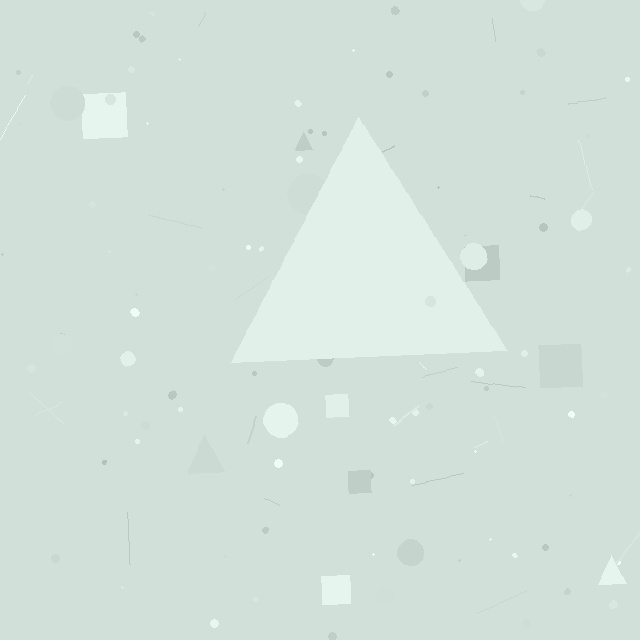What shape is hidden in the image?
A triangle is hidden in the image.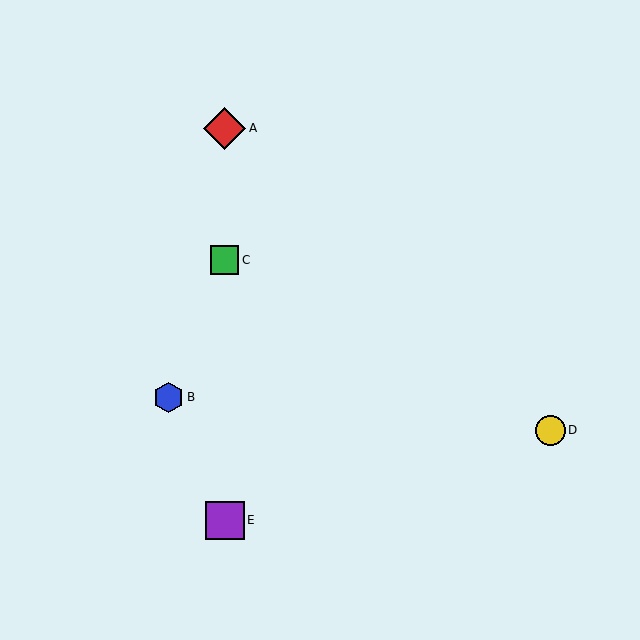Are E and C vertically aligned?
Yes, both are at x≈225.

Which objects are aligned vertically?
Objects A, C, E are aligned vertically.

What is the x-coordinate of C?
Object C is at x≈225.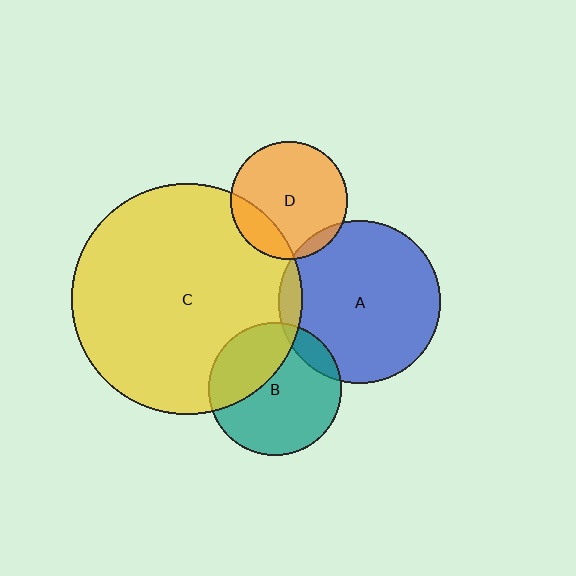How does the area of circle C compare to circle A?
Approximately 2.0 times.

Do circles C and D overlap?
Yes.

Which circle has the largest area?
Circle C (yellow).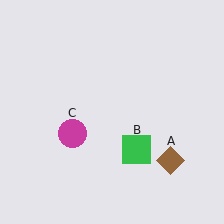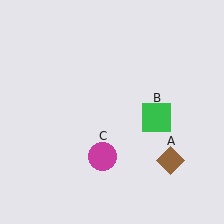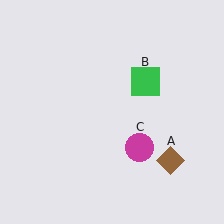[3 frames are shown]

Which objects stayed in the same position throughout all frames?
Brown diamond (object A) remained stationary.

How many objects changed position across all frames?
2 objects changed position: green square (object B), magenta circle (object C).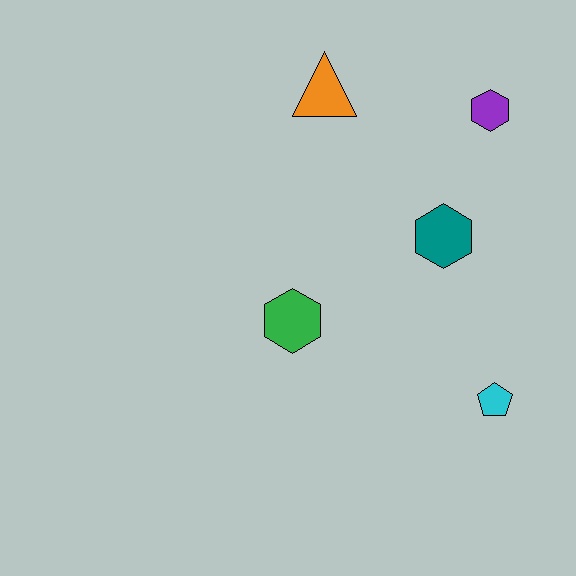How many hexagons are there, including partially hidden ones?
There are 3 hexagons.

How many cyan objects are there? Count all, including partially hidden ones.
There is 1 cyan object.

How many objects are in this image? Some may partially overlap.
There are 5 objects.